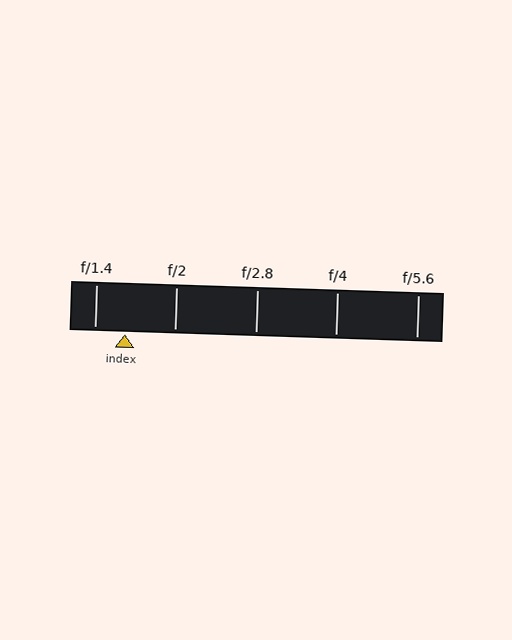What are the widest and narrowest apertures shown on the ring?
The widest aperture shown is f/1.4 and the narrowest is f/5.6.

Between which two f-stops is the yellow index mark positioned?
The index mark is between f/1.4 and f/2.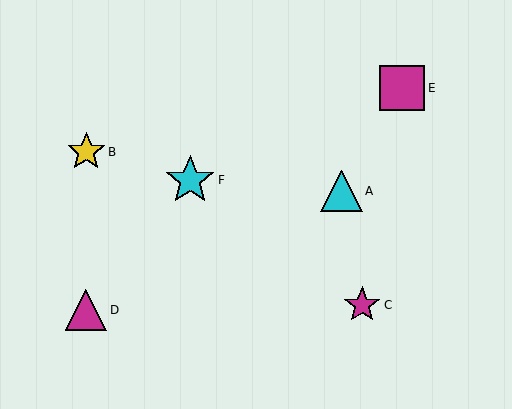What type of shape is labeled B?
Shape B is a yellow star.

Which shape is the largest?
The cyan star (labeled F) is the largest.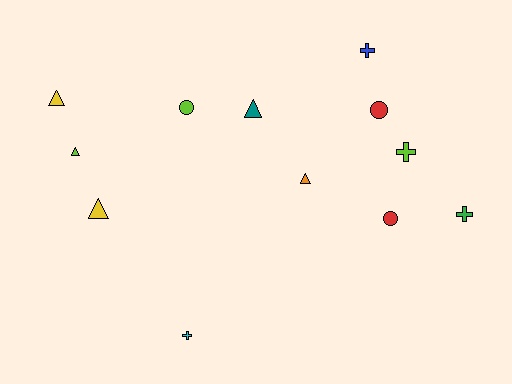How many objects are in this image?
There are 12 objects.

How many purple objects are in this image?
There are no purple objects.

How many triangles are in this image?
There are 5 triangles.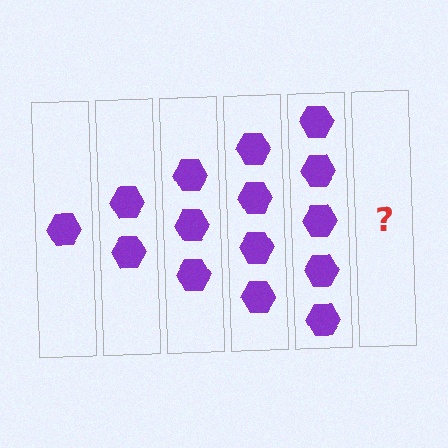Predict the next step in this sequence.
The next step is 6 hexagons.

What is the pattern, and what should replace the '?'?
The pattern is that each step adds one more hexagon. The '?' should be 6 hexagons.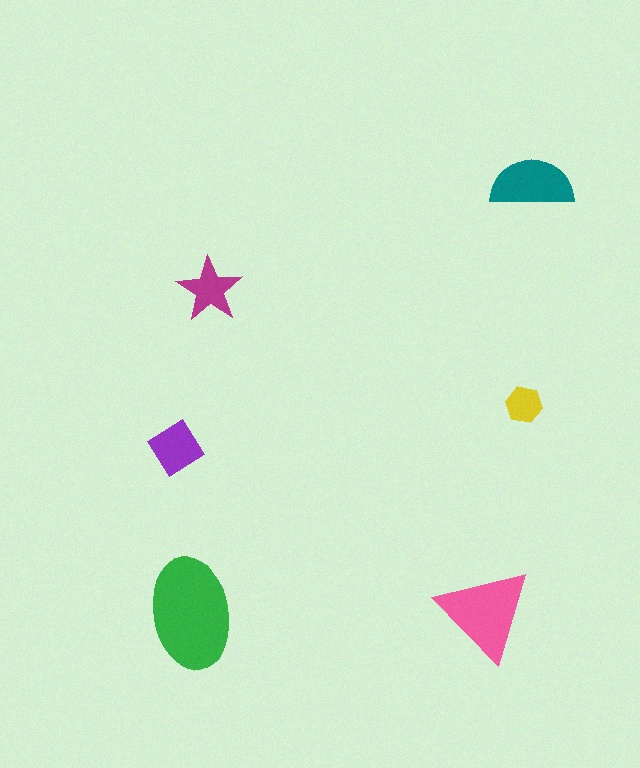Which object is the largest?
The green ellipse.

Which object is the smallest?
The yellow hexagon.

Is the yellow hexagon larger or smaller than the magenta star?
Smaller.